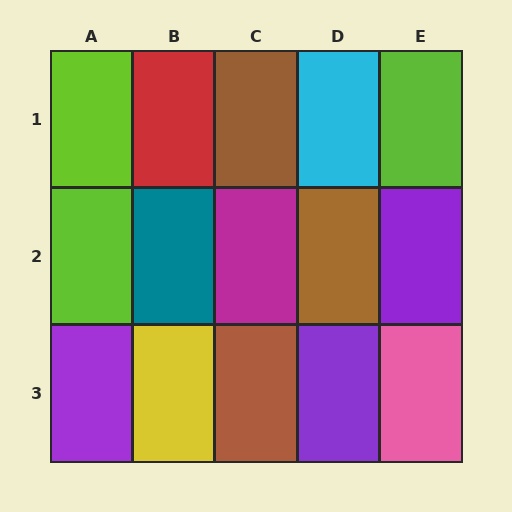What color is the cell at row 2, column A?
Lime.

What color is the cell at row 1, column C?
Brown.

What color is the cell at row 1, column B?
Red.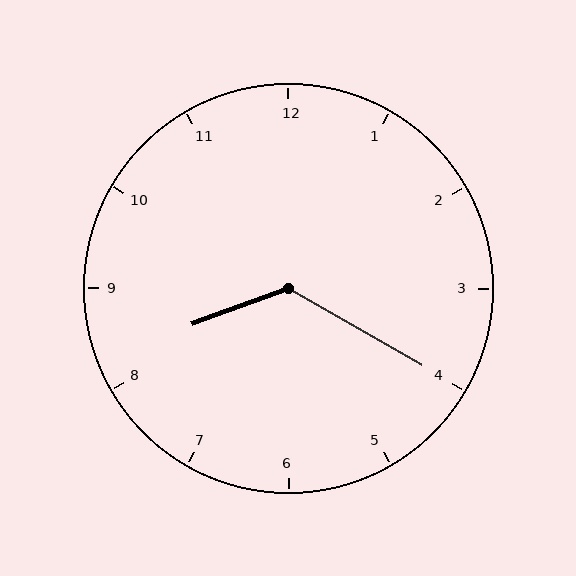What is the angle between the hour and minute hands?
Approximately 130 degrees.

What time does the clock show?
8:20.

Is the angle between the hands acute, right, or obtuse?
It is obtuse.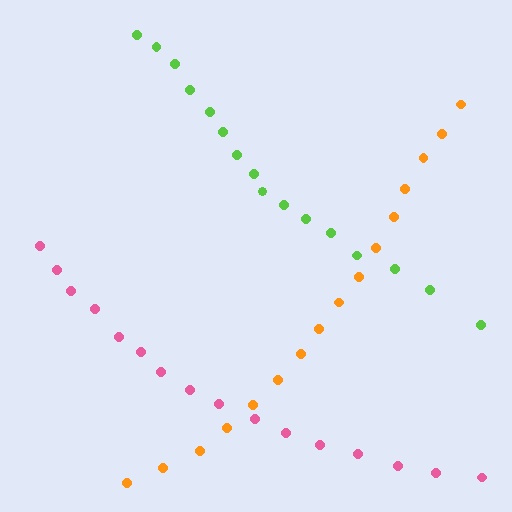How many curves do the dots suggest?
There are 3 distinct paths.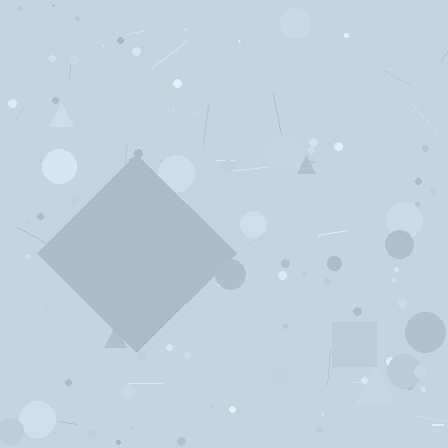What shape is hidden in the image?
A diamond is hidden in the image.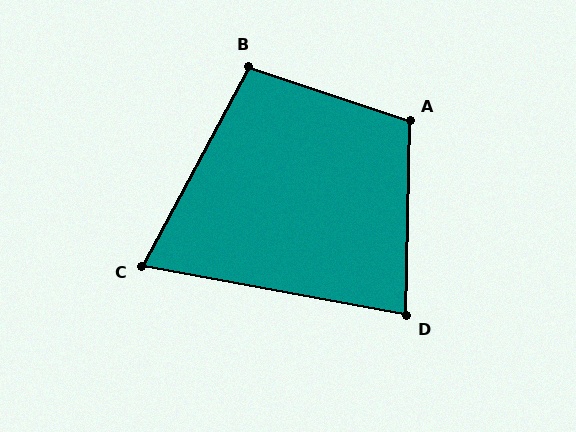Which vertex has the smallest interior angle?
C, at approximately 72 degrees.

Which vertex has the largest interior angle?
A, at approximately 108 degrees.